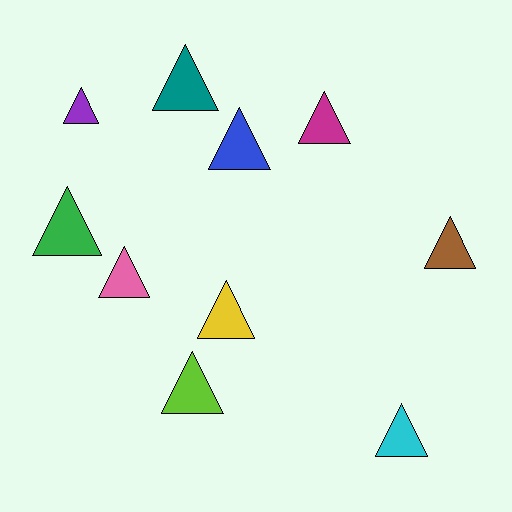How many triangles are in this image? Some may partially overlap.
There are 10 triangles.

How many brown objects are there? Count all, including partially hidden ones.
There is 1 brown object.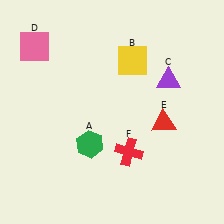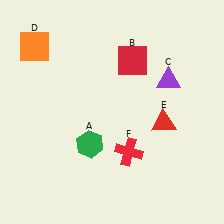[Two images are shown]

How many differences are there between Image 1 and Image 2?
There are 2 differences between the two images.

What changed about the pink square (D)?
In Image 1, D is pink. In Image 2, it changed to orange.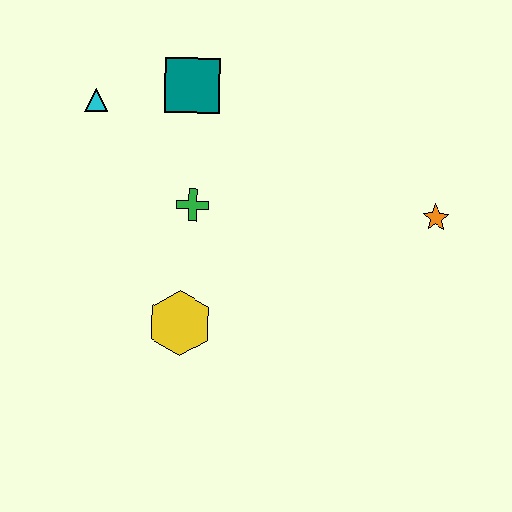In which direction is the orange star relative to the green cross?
The orange star is to the right of the green cross.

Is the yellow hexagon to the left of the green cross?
Yes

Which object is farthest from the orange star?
The cyan triangle is farthest from the orange star.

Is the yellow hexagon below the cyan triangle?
Yes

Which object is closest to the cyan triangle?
The teal square is closest to the cyan triangle.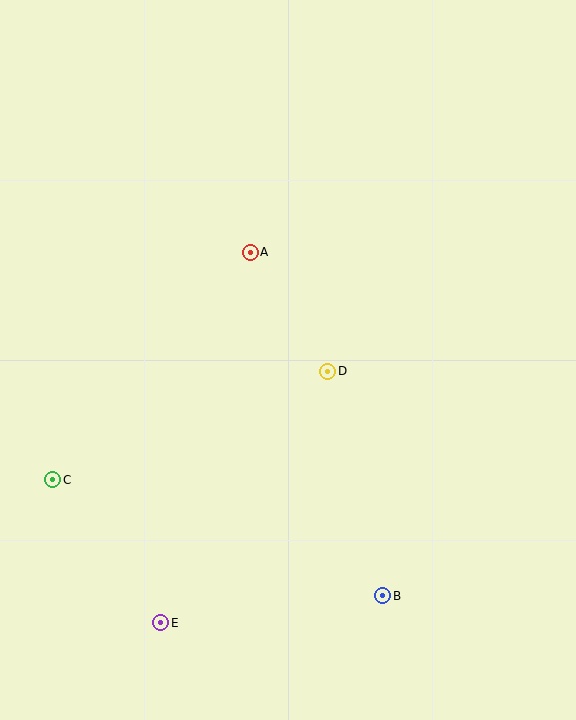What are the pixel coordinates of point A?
Point A is at (250, 252).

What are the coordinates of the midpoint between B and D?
The midpoint between B and D is at (355, 484).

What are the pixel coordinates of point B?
Point B is at (383, 596).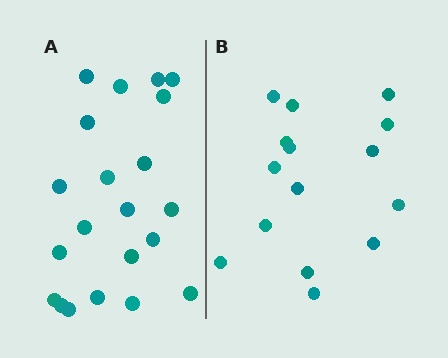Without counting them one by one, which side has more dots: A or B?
Region A (the left region) has more dots.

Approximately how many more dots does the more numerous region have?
Region A has about 6 more dots than region B.